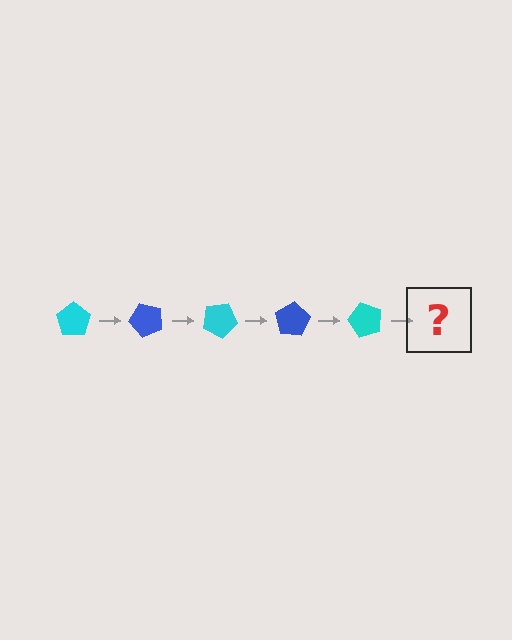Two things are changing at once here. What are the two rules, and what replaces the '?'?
The two rules are that it rotates 50 degrees each step and the color cycles through cyan and blue. The '?' should be a blue pentagon, rotated 250 degrees from the start.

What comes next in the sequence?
The next element should be a blue pentagon, rotated 250 degrees from the start.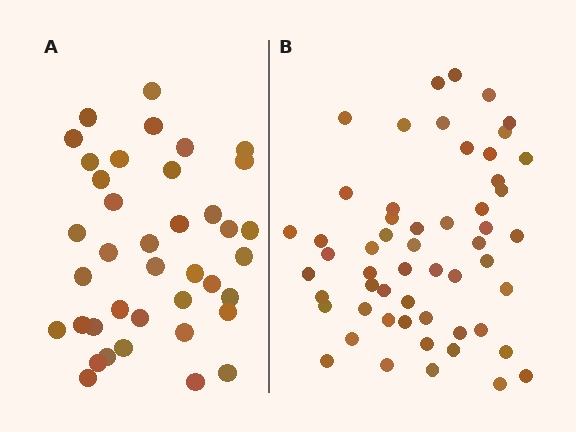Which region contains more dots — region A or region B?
Region B (the right region) has more dots.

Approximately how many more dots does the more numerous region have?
Region B has approximately 15 more dots than region A.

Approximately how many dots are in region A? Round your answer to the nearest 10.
About 40 dots. (The exact count is 39, which rounds to 40.)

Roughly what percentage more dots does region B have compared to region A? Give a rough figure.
About 40% more.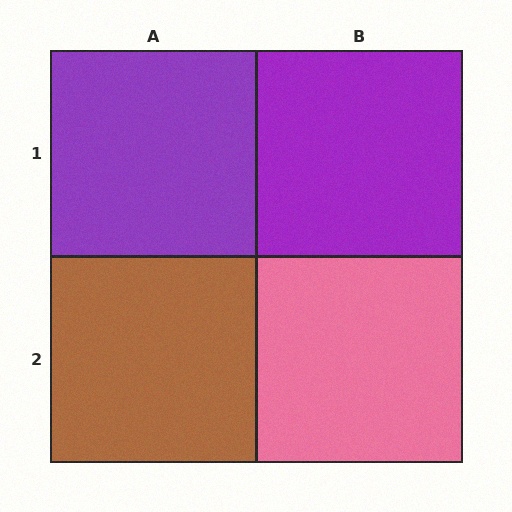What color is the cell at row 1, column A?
Purple.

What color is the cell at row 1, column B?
Purple.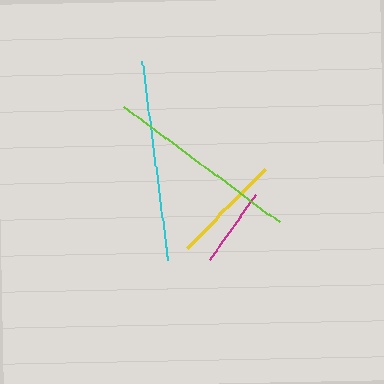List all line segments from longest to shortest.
From longest to shortest: cyan, lime, yellow, magenta.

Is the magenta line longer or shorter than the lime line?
The lime line is longer than the magenta line.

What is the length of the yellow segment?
The yellow segment is approximately 111 pixels long.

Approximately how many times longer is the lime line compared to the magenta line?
The lime line is approximately 2.4 times the length of the magenta line.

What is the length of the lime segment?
The lime segment is approximately 193 pixels long.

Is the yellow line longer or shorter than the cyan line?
The cyan line is longer than the yellow line.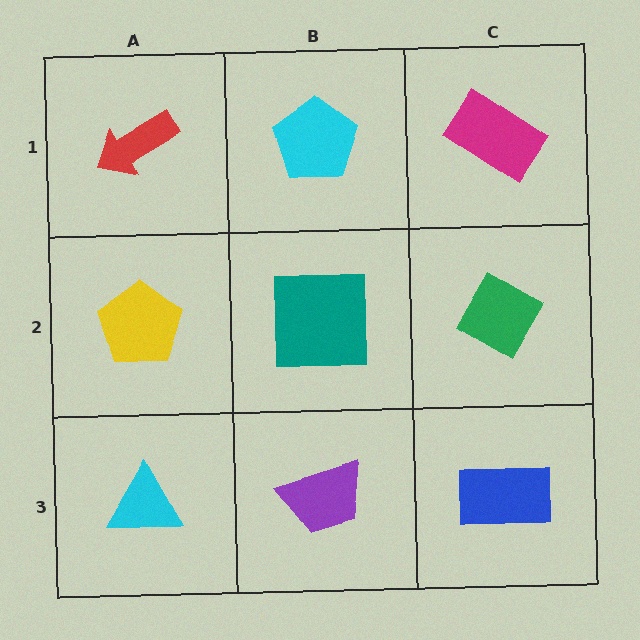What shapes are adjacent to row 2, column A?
A red arrow (row 1, column A), a cyan triangle (row 3, column A), a teal square (row 2, column B).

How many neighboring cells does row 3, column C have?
2.